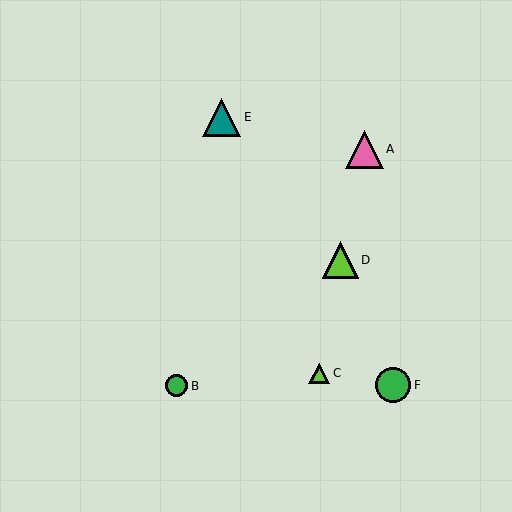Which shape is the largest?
The teal triangle (labeled E) is the largest.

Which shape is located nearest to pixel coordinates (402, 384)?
The green circle (labeled F) at (393, 385) is nearest to that location.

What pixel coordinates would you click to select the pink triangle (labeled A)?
Click at (364, 149) to select the pink triangle A.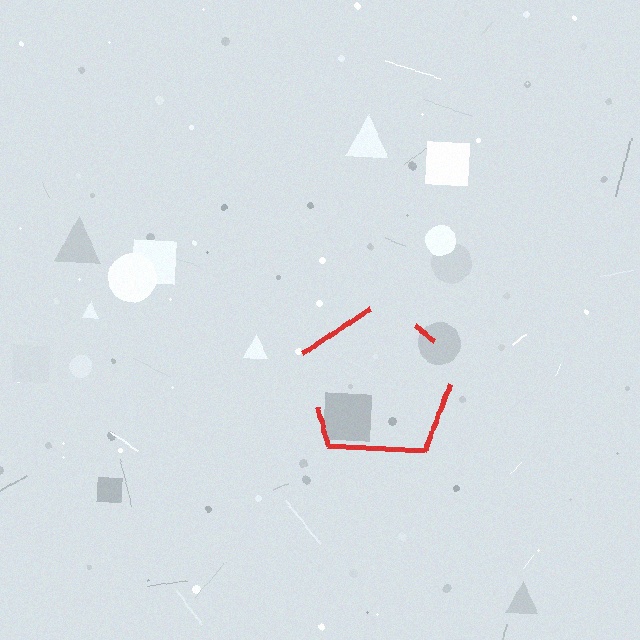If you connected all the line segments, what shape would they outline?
They would outline a pentagon.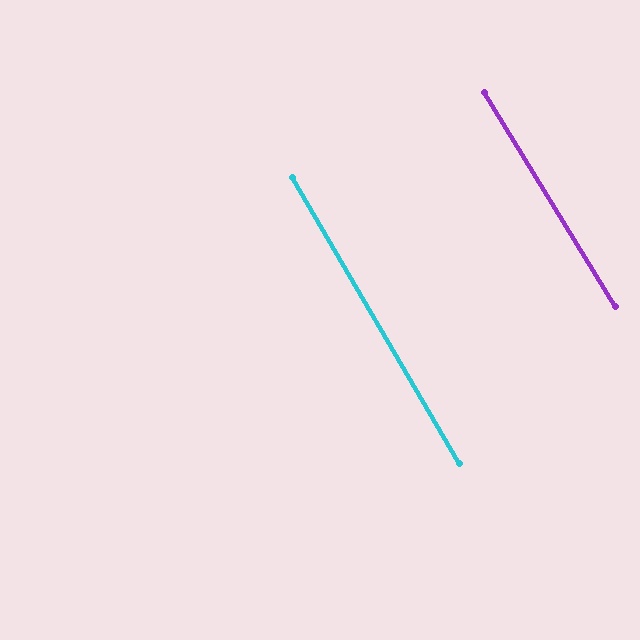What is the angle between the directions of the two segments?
Approximately 1 degree.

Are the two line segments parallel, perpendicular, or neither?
Parallel — their directions differ by only 1.2°.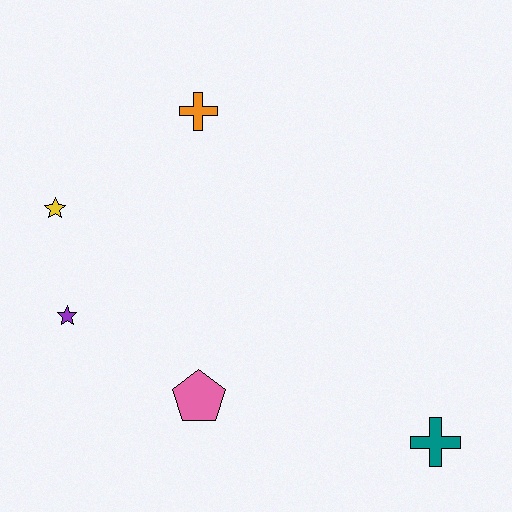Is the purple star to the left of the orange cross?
Yes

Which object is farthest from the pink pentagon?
The orange cross is farthest from the pink pentagon.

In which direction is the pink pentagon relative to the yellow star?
The pink pentagon is below the yellow star.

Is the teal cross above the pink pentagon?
No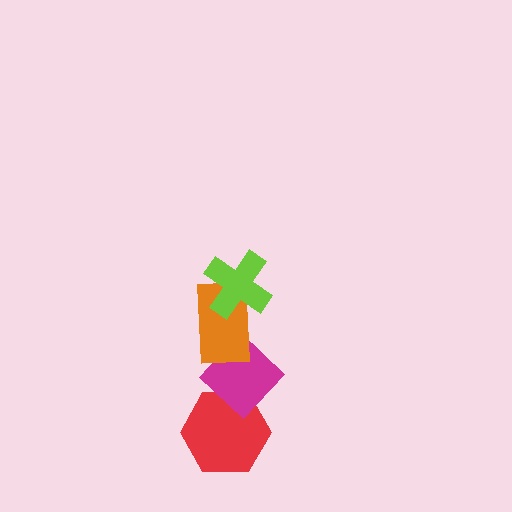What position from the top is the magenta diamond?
The magenta diamond is 3rd from the top.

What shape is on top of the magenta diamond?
The orange rectangle is on top of the magenta diamond.